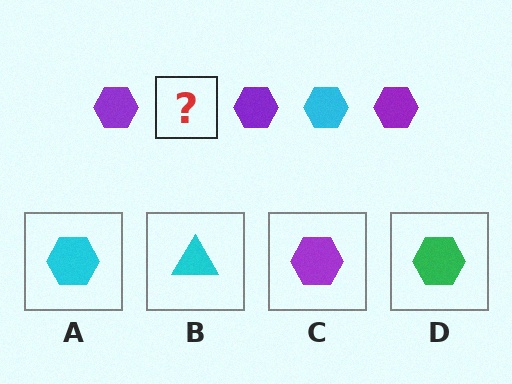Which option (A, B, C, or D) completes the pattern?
A.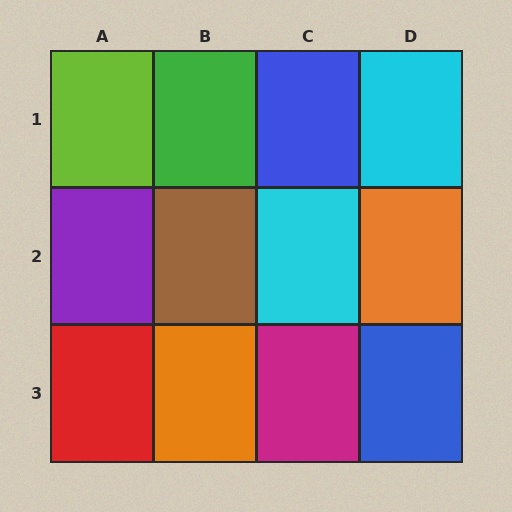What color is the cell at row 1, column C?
Blue.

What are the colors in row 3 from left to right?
Red, orange, magenta, blue.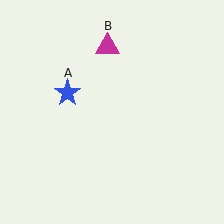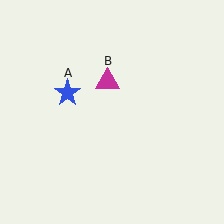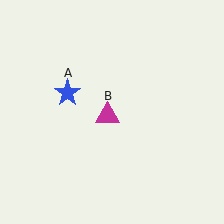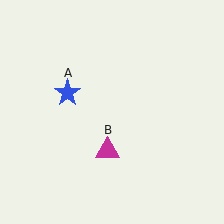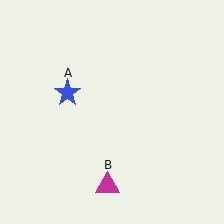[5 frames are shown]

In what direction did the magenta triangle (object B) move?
The magenta triangle (object B) moved down.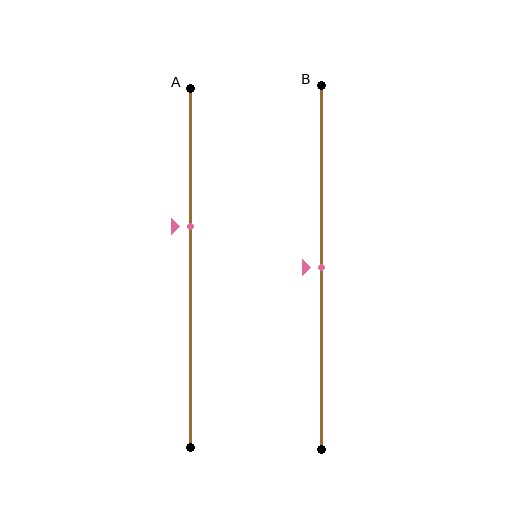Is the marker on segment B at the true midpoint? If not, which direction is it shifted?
Yes, the marker on segment B is at the true midpoint.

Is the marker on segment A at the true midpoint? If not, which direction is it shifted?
No, the marker on segment A is shifted upward by about 12% of the segment length.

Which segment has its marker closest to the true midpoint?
Segment B has its marker closest to the true midpoint.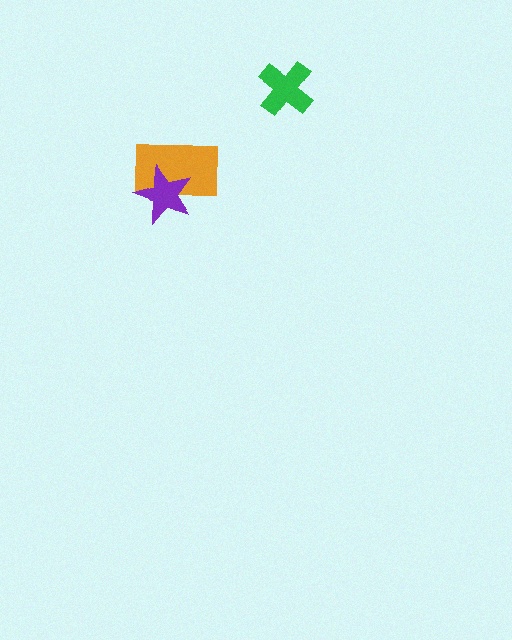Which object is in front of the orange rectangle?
The purple star is in front of the orange rectangle.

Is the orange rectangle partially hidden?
Yes, it is partially covered by another shape.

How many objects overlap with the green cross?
0 objects overlap with the green cross.